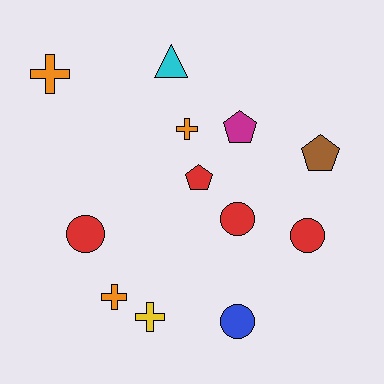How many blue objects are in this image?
There is 1 blue object.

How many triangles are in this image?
There is 1 triangle.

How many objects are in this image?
There are 12 objects.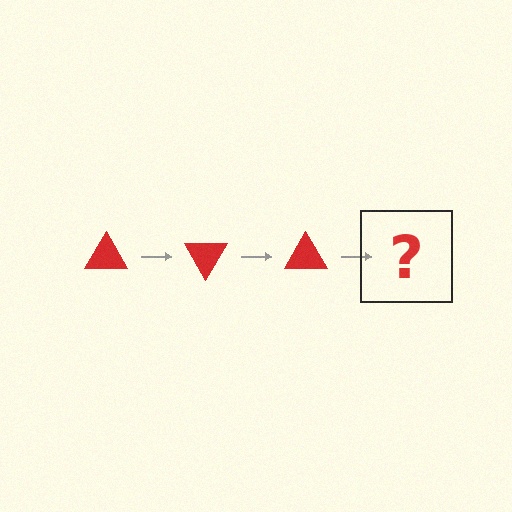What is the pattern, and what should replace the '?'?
The pattern is that the triangle rotates 60 degrees each step. The '?' should be a red triangle rotated 180 degrees.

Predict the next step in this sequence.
The next step is a red triangle rotated 180 degrees.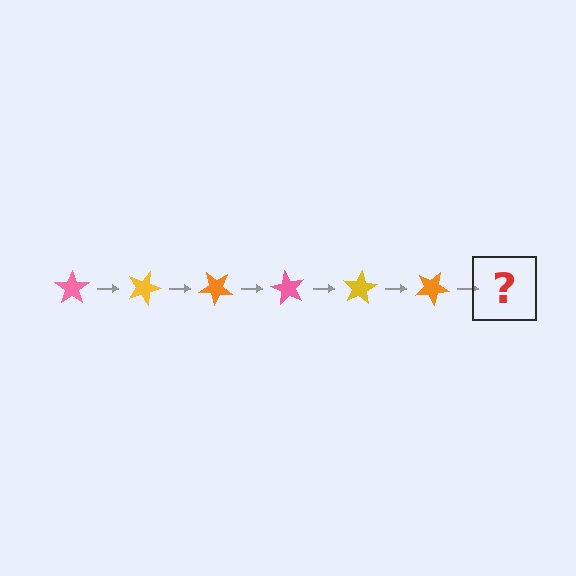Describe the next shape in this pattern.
It should be a pink star, rotated 120 degrees from the start.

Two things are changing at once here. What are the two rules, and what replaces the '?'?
The two rules are that it rotates 20 degrees each step and the color cycles through pink, yellow, and orange. The '?' should be a pink star, rotated 120 degrees from the start.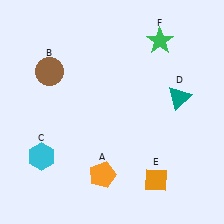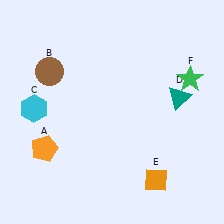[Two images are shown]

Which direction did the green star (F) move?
The green star (F) moved down.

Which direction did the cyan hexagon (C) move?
The cyan hexagon (C) moved up.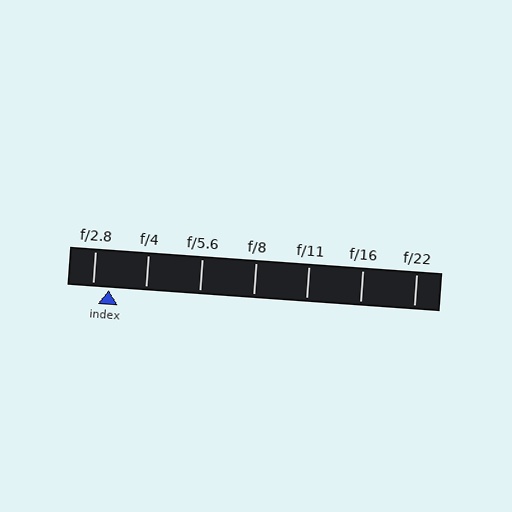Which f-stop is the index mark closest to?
The index mark is closest to f/2.8.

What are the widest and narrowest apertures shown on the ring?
The widest aperture shown is f/2.8 and the narrowest is f/22.